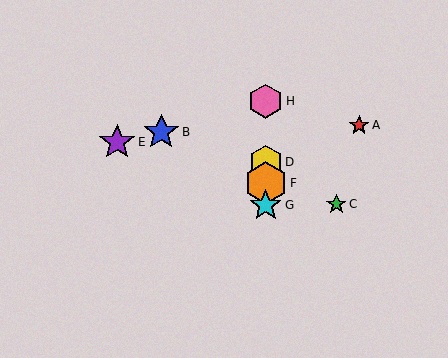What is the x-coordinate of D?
Object D is at x≈266.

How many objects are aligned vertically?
4 objects (D, F, G, H) are aligned vertically.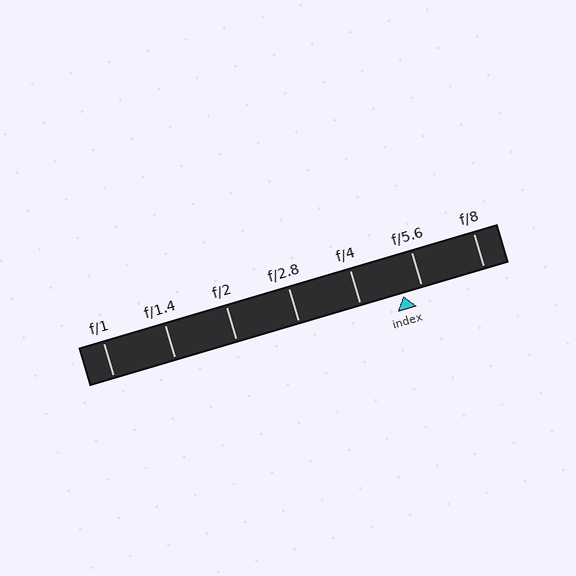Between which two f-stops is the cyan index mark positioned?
The index mark is between f/4 and f/5.6.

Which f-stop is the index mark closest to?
The index mark is closest to f/5.6.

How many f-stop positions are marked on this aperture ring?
There are 7 f-stop positions marked.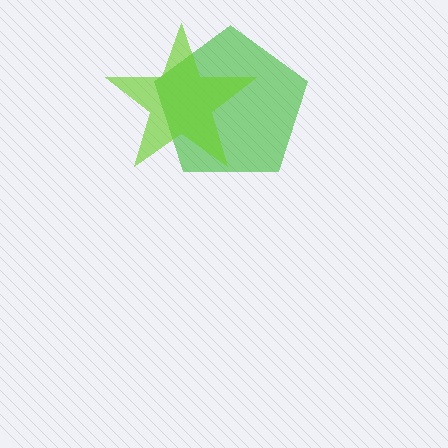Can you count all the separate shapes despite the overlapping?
Yes, there are 2 separate shapes.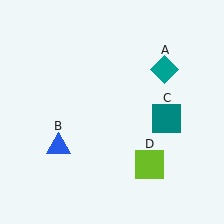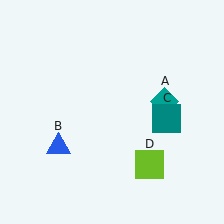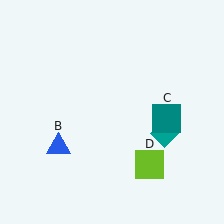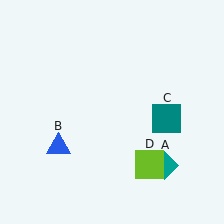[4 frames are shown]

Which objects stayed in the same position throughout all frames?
Blue triangle (object B) and teal square (object C) and lime square (object D) remained stationary.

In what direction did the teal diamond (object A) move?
The teal diamond (object A) moved down.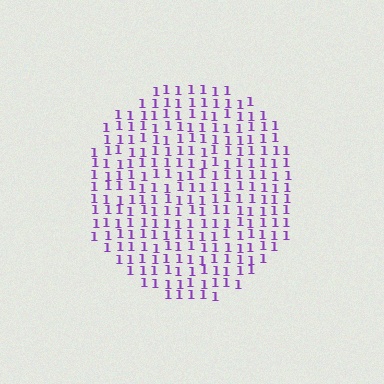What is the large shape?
The large shape is a circle.